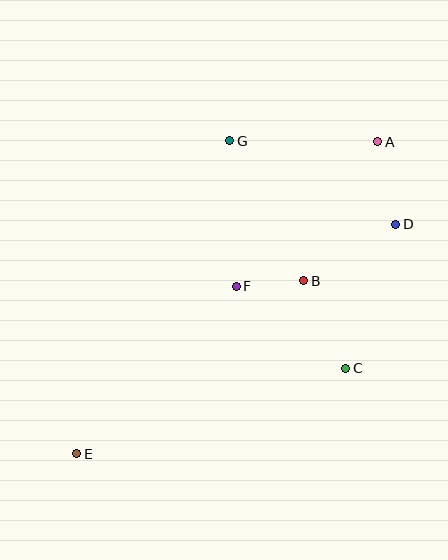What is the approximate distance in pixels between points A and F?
The distance between A and F is approximately 202 pixels.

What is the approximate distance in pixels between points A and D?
The distance between A and D is approximately 85 pixels.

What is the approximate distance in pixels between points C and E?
The distance between C and E is approximately 282 pixels.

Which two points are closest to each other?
Points B and F are closest to each other.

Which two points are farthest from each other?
Points A and E are farthest from each other.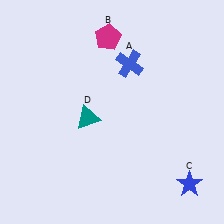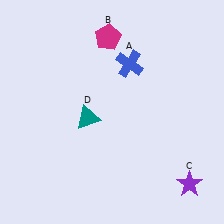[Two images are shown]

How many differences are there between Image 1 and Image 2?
There is 1 difference between the two images.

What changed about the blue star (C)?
In Image 1, C is blue. In Image 2, it changed to purple.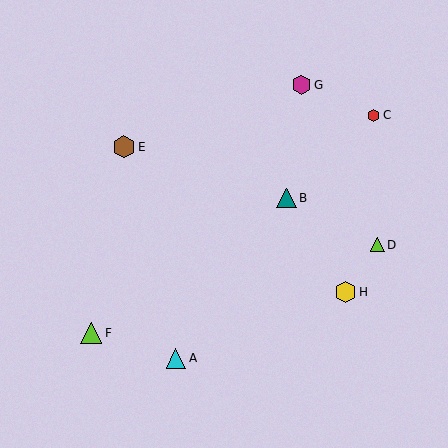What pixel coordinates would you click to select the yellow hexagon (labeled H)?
Click at (346, 292) to select the yellow hexagon H.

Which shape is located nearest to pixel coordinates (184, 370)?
The cyan triangle (labeled A) at (176, 358) is nearest to that location.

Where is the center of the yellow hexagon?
The center of the yellow hexagon is at (346, 292).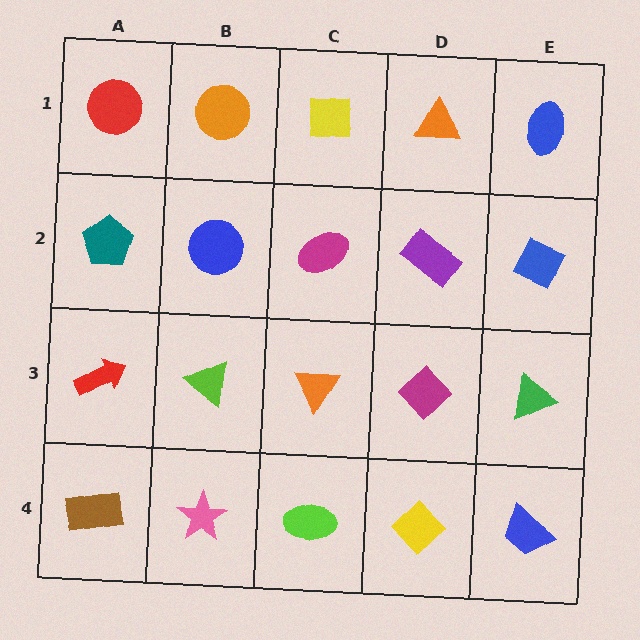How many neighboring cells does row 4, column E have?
2.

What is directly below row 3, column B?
A pink star.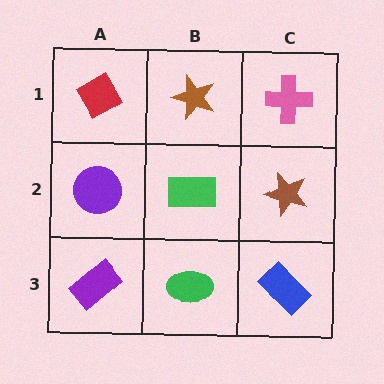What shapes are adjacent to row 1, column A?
A purple circle (row 2, column A), a brown star (row 1, column B).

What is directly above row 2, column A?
A red diamond.